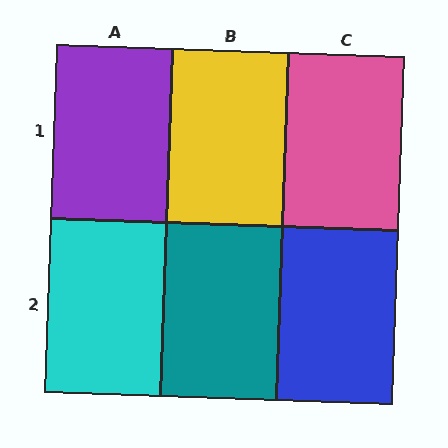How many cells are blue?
1 cell is blue.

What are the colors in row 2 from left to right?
Cyan, teal, blue.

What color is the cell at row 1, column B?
Yellow.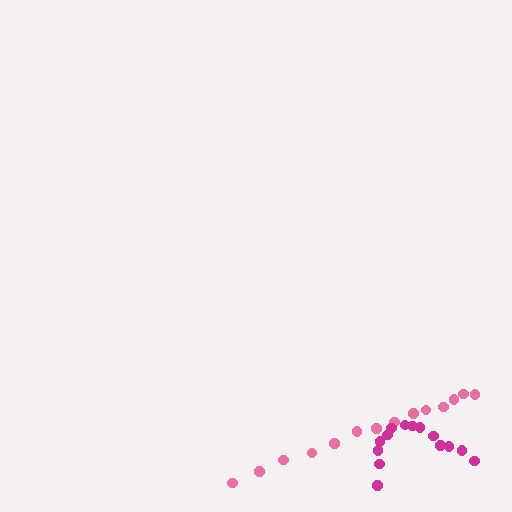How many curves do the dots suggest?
There are 2 distinct paths.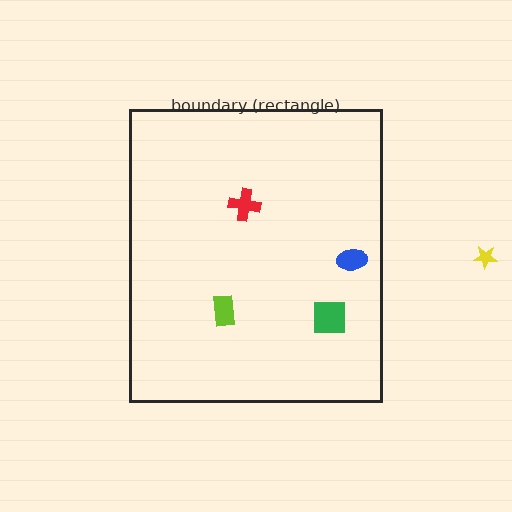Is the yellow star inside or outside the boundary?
Outside.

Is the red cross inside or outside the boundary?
Inside.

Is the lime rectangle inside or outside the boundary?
Inside.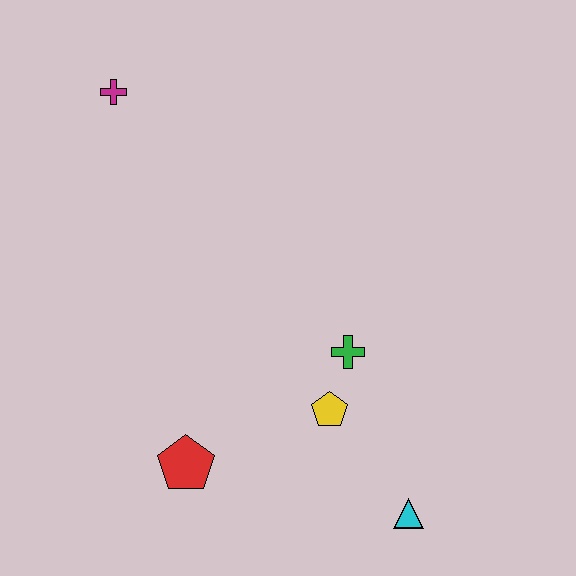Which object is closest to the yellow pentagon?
The green cross is closest to the yellow pentagon.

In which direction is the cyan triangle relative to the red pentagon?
The cyan triangle is to the right of the red pentagon.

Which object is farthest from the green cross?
The magenta cross is farthest from the green cross.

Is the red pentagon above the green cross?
No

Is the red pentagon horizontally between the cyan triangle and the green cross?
No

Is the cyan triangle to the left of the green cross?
No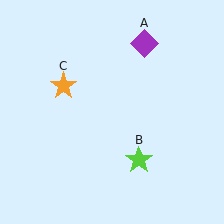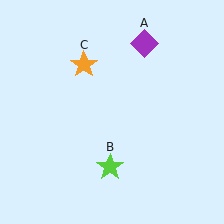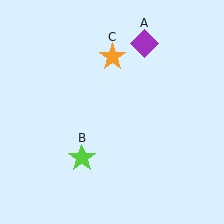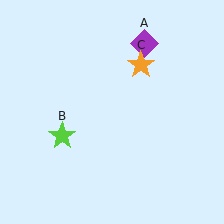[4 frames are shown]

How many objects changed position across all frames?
2 objects changed position: lime star (object B), orange star (object C).